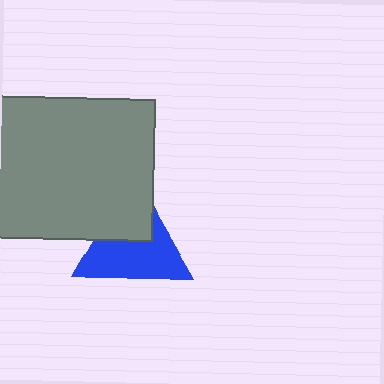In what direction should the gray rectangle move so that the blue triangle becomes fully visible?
The gray rectangle should move toward the upper-left. That is the shortest direction to clear the overlap and leave the blue triangle fully visible.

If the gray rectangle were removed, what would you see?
You would see the complete blue triangle.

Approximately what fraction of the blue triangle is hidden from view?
Roughly 38% of the blue triangle is hidden behind the gray rectangle.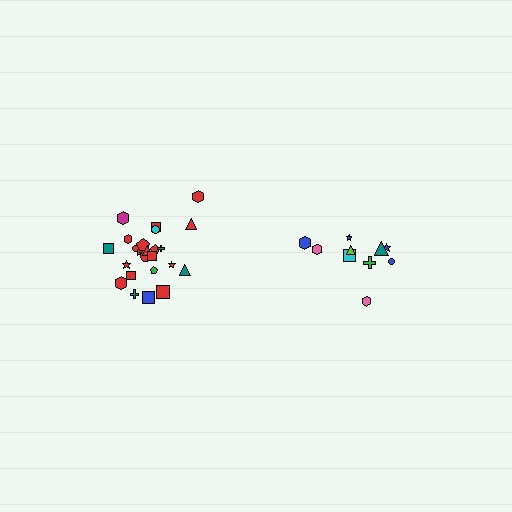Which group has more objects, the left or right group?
The left group.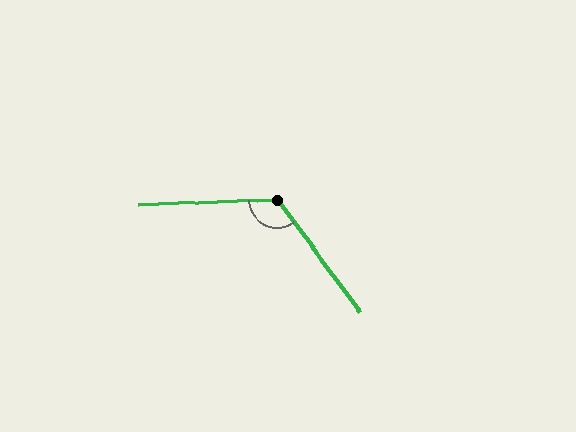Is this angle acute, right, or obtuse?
It is obtuse.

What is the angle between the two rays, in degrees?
Approximately 124 degrees.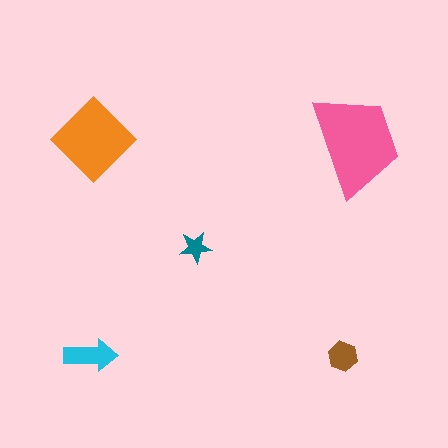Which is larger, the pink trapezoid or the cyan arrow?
The pink trapezoid.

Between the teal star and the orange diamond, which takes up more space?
The orange diamond.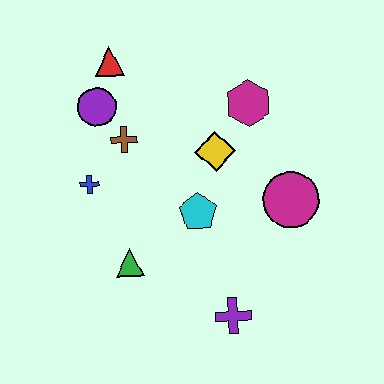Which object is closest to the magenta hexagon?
The yellow diamond is closest to the magenta hexagon.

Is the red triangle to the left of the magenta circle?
Yes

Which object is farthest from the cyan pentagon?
The red triangle is farthest from the cyan pentagon.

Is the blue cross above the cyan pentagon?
Yes